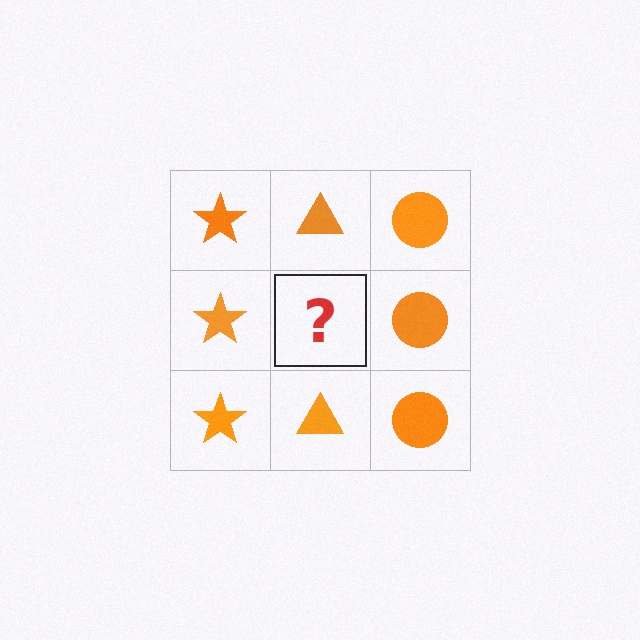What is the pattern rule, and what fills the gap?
The rule is that each column has a consistent shape. The gap should be filled with an orange triangle.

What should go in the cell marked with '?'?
The missing cell should contain an orange triangle.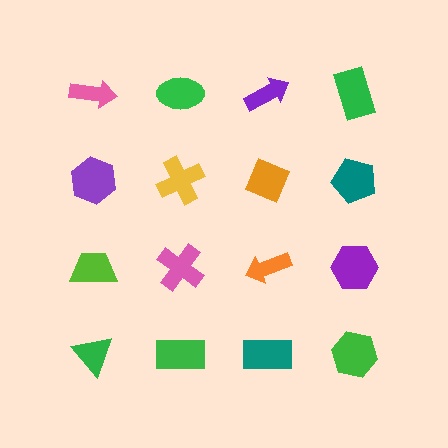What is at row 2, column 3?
An orange diamond.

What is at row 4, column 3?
A teal rectangle.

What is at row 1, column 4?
A green rectangle.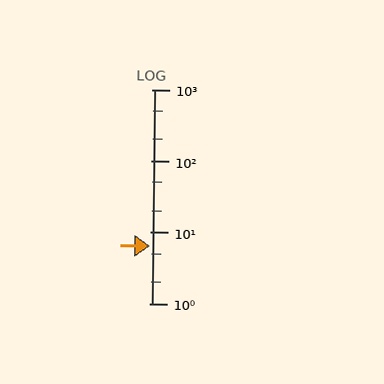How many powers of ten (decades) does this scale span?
The scale spans 3 decades, from 1 to 1000.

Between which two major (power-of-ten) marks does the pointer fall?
The pointer is between 1 and 10.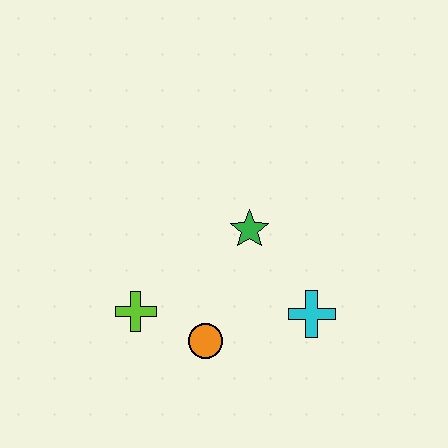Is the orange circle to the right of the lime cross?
Yes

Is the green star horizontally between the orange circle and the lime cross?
No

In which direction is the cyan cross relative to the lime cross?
The cyan cross is to the right of the lime cross.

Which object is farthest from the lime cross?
The cyan cross is farthest from the lime cross.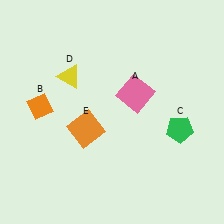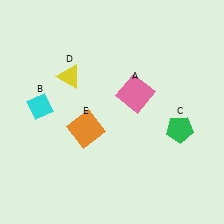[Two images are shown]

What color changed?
The diamond (B) changed from orange in Image 1 to cyan in Image 2.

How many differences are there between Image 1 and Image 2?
There is 1 difference between the two images.